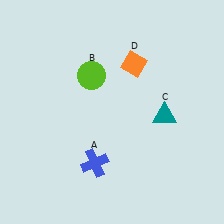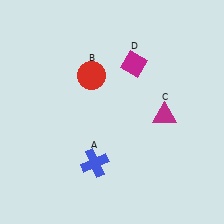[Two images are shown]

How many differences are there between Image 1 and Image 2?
There are 3 differences between the two images.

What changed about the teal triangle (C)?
In Image 1, C is teal. In Image 2, it changed to magenta.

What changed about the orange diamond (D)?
In Image 1, D is orange. In Image 2, it changed to magenta.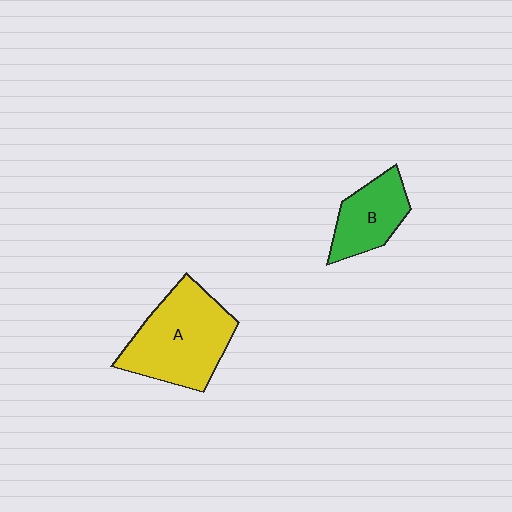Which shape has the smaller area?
Shape B (green).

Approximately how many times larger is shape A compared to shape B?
Approximately 1.8 times.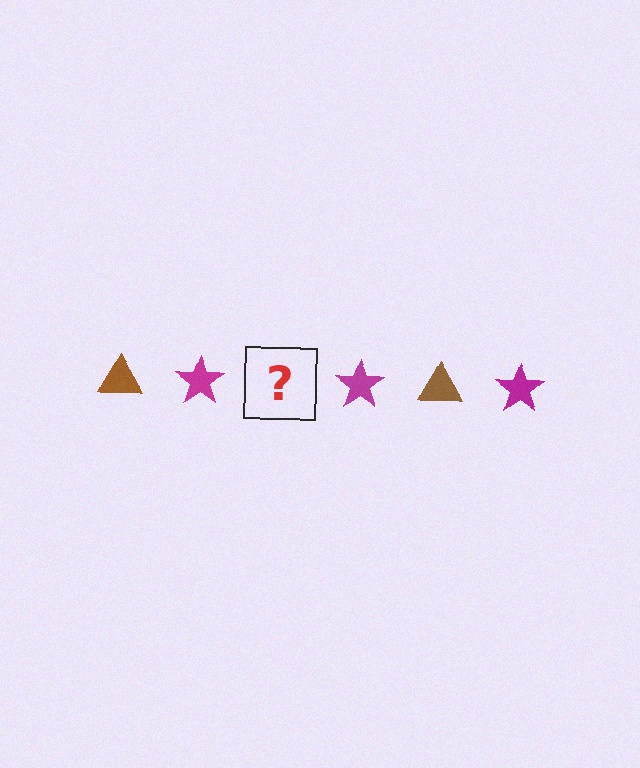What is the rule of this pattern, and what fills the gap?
The rule is that the pattern alternates between brown triangle and magenta star. The gap should be filled with a brown triangle.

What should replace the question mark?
The question mark should be replaced with a brown triangle.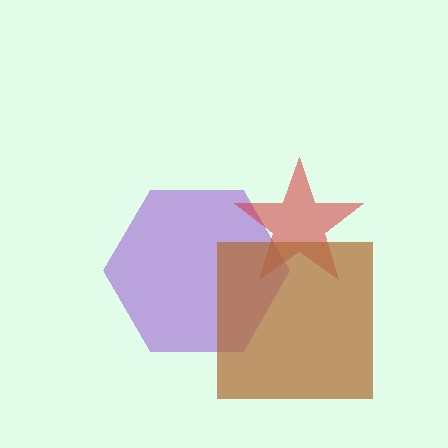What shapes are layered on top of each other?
The layered shapes are: a purple hexagon, a red star, a brown square.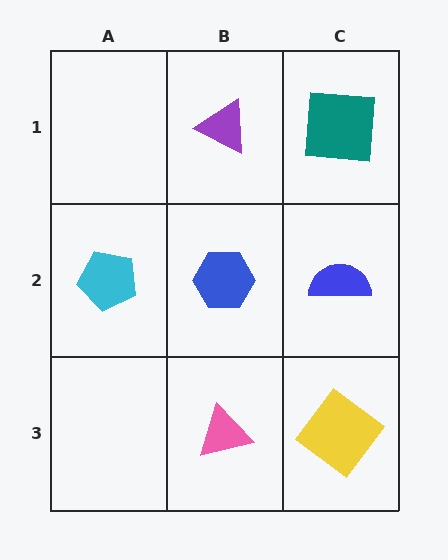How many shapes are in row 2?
3 shapes.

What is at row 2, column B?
A blue hexagon.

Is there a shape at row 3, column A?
No, that cell is empty.